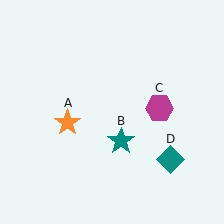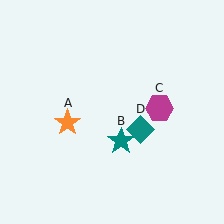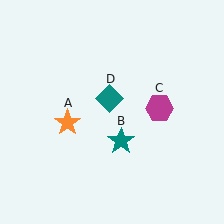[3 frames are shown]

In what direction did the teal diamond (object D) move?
The teal diamond (object D) moved up and to the left.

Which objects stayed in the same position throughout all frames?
Orange star (object A) and teal star (object B) and magenta hexagon (object C) remained stationary.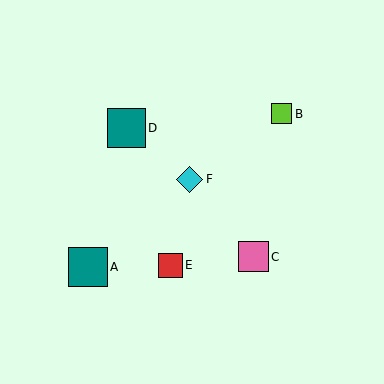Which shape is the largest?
The teal square (labeled A) is the largest.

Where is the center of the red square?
The center of the red square is at (170, 265).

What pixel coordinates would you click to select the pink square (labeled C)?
Click at (253, 257) to select the pink square C.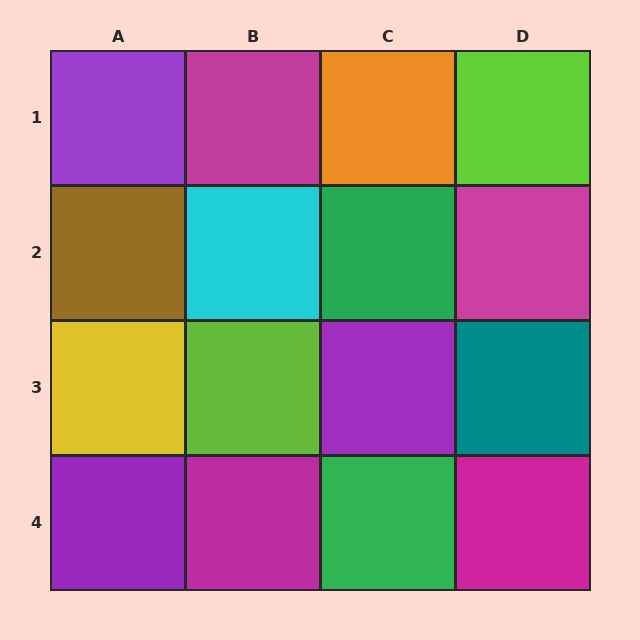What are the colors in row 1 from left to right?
Purple, magenta, orange, lime.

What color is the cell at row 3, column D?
Teal.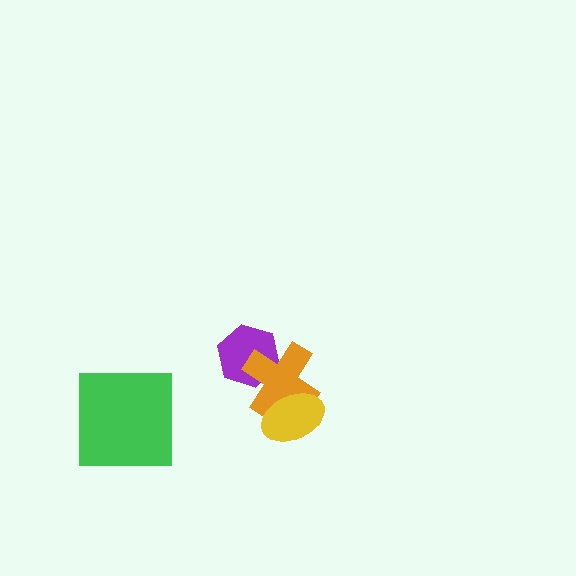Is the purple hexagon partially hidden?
Yes, it is partially covered by another shape.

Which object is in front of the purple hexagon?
The orange cross is in front of the purple hexagon.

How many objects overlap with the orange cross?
2 objects overlap with the orange cross.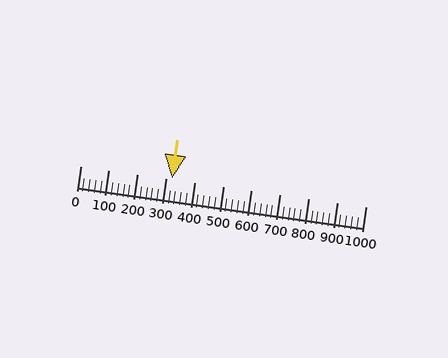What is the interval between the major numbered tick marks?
The major tick marks are spaced 100 units apart.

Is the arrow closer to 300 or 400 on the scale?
The arrow is closer to 300.